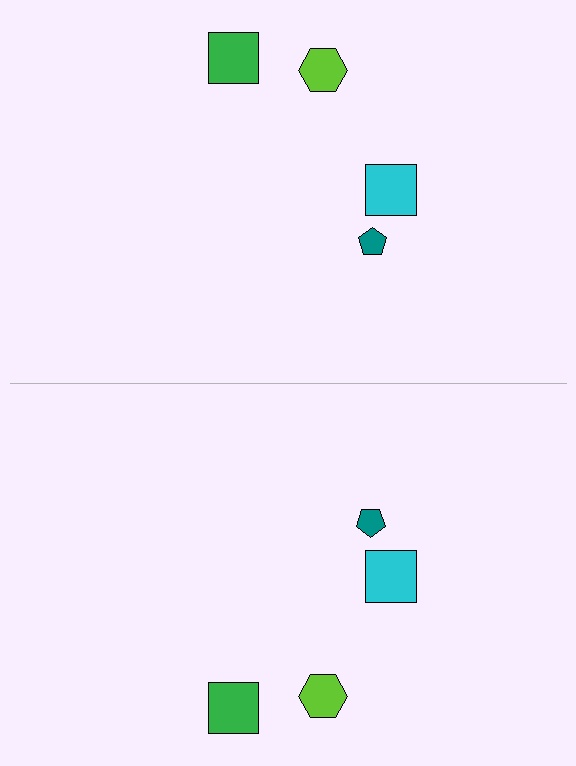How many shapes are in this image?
There are 8 shapes in this image.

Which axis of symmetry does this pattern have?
The pattern has a horizontal axis of symmetry running through the center of the image.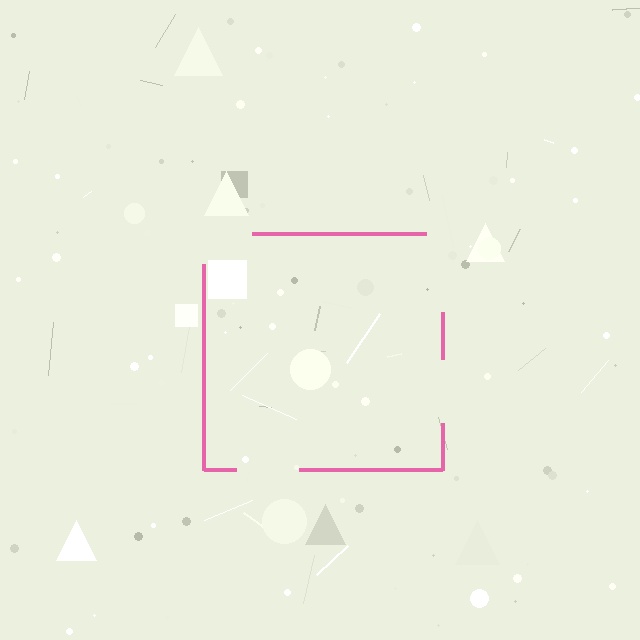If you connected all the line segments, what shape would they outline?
They would outline a square.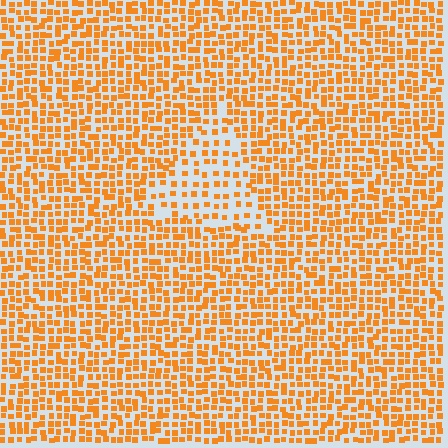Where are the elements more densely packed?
The elements are more densely packed outside the triangle boundary.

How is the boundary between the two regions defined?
The boundary is defined by a change in element density (approximately 1.8x ratio). All elements are the same color, size, and shape.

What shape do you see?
I see a triangle.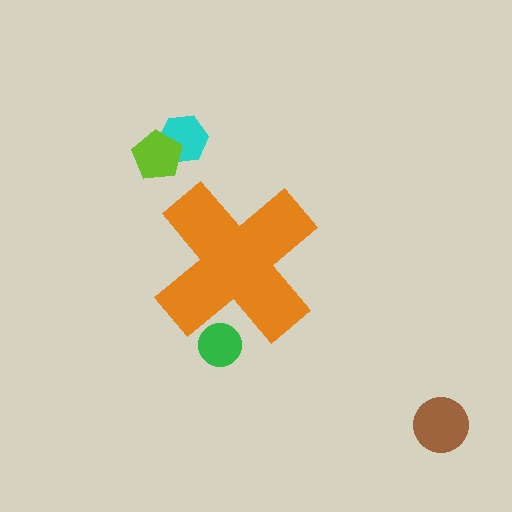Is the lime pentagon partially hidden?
No, the lime pentagon is fully visible.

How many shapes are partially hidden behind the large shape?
1 shape is partially hidden.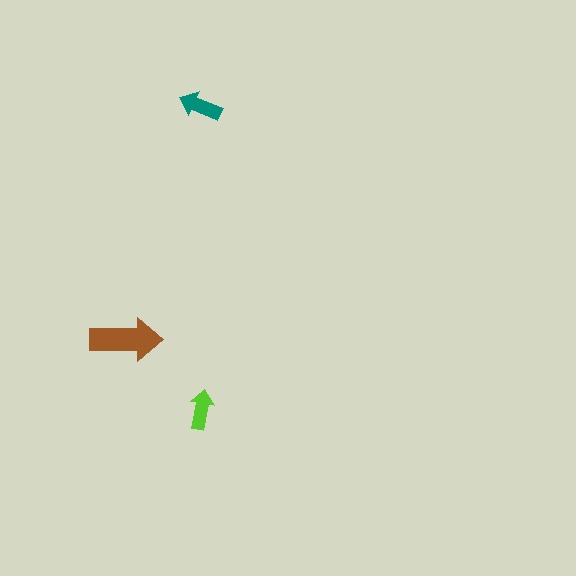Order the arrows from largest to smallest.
the brown one, the teal one, the lime one.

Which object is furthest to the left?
The brown arrow is leftmost.